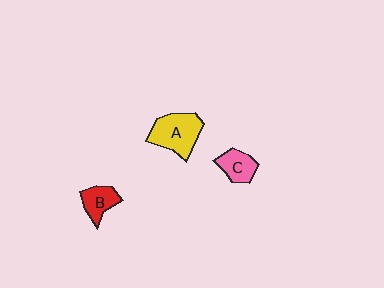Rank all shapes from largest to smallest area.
From largest to smallest: A (yellow), C (pink), B (red).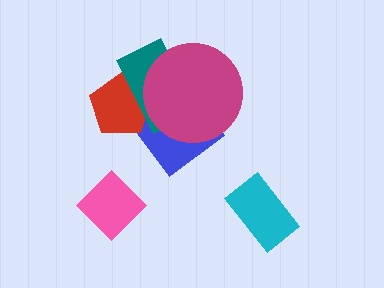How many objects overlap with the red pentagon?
3 objects overlap with the red pentagon.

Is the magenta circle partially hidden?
No, no other shape covers it.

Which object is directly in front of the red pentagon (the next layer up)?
The teal rectangle is directly in front of the red pentagon.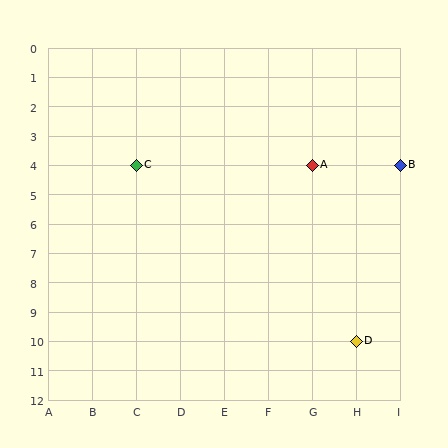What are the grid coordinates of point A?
Point A is at grid coordinates (G, 4).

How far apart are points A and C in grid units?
Points A and C are 4 columns apart.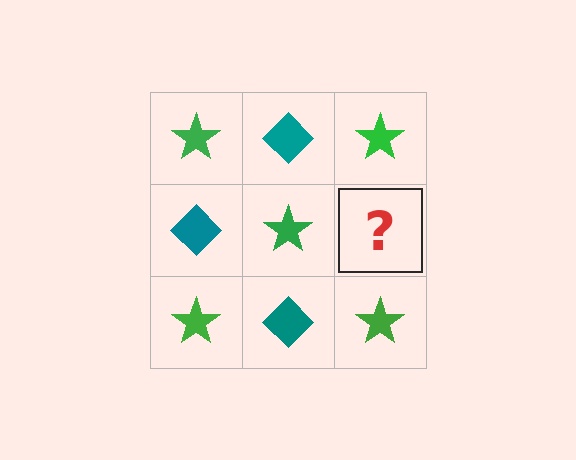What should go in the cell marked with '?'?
The missing cell should contain a teal diamond.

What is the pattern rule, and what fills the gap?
The rule is that it alternates green star and teal diamond in a checkerboard pattern. The gap should be filled with a teal diamond.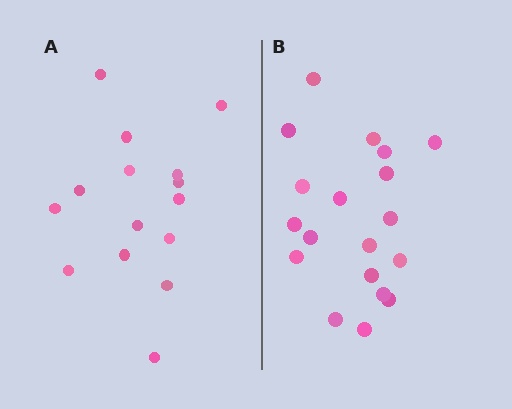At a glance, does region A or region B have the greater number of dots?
Region B (the right region) has more dots.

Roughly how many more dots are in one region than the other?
Region B has about 4 more dots than region A.